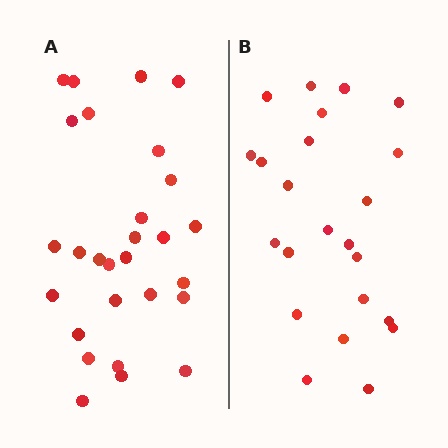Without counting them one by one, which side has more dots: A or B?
Region A (the left region) has more dots.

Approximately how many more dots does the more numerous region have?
Region A has about 5 more dots than region B.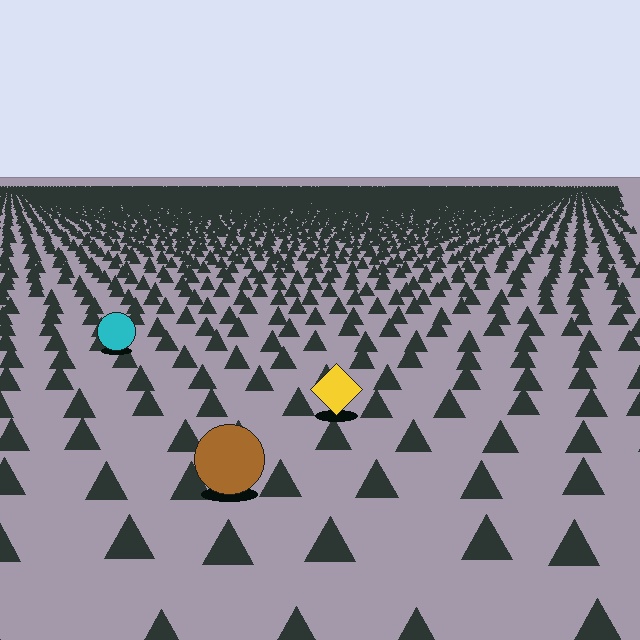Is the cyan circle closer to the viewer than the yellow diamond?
No. The yellow diamond is closer — you can tell from the texture gradient: the ground texture is coarser near it.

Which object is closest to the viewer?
The brown circle is closest. The texture marks near it are larger and more spread out.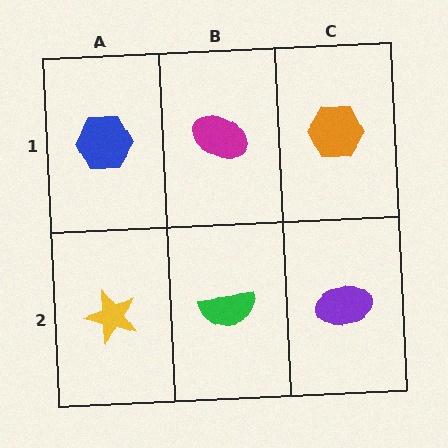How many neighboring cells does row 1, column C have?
2.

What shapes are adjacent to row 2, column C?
An orange hexagon (row 1, column C), a green semicircle (row 2, column B).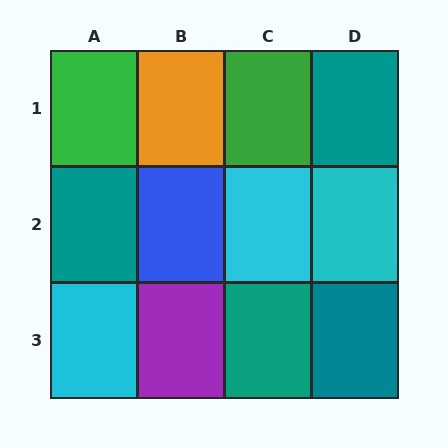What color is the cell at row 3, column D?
Teal.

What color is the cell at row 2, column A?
Teal.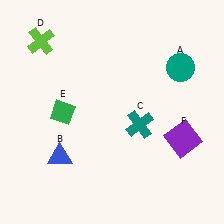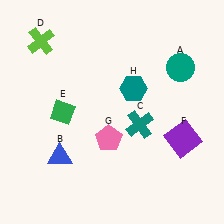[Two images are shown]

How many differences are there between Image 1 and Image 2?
There are 2 differences between the two images.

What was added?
A pink pentagon (G), a teal hexagon (H) were added in Image 2.